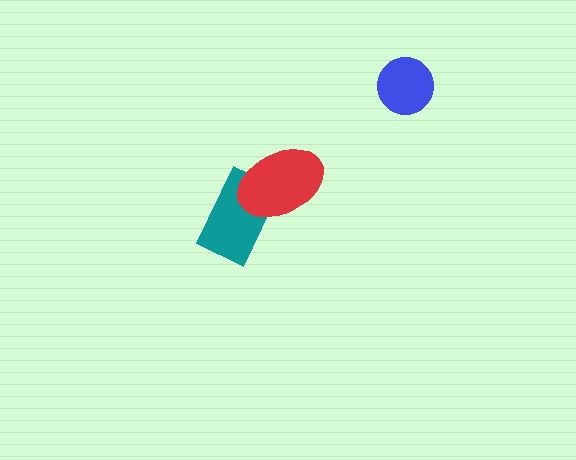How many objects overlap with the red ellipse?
1 object overlaps with the red ellipse.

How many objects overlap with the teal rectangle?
1 object overlaps with the teal rectangle.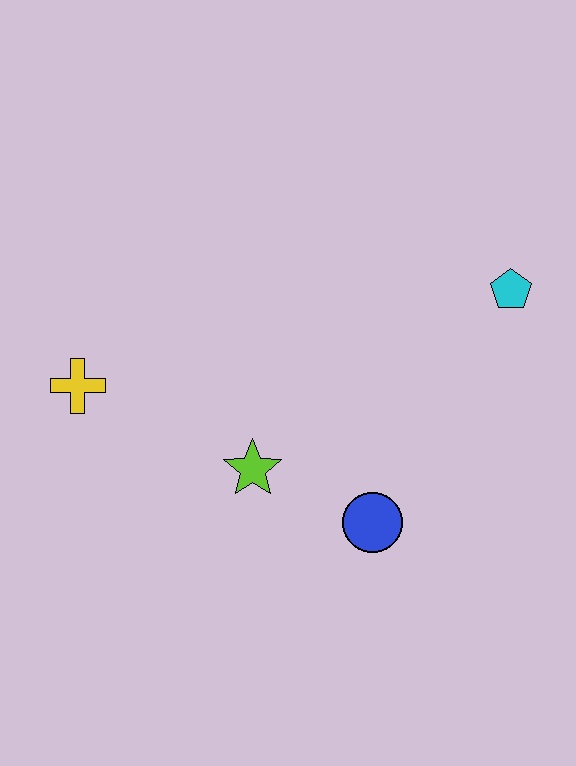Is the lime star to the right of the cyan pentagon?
No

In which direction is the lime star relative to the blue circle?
The lime star is to the left of the blue circle.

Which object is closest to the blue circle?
The lime star is closest to the blue circle.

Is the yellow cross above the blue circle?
Yes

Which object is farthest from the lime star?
The cyan pentagon is farthest from the lime star.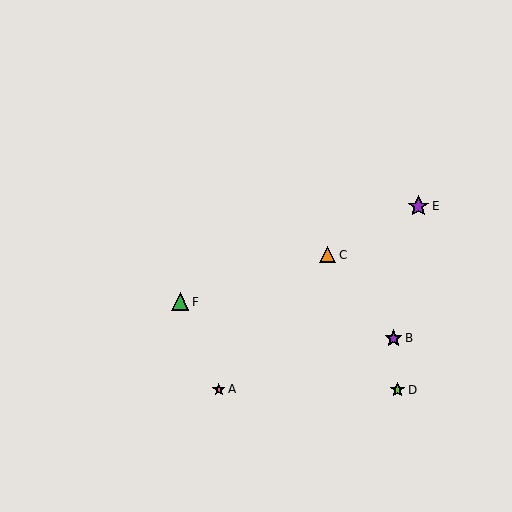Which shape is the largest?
The purple star (labeled E) is the largest.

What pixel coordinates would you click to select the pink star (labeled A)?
Click at (219, 389) to select the pink star A.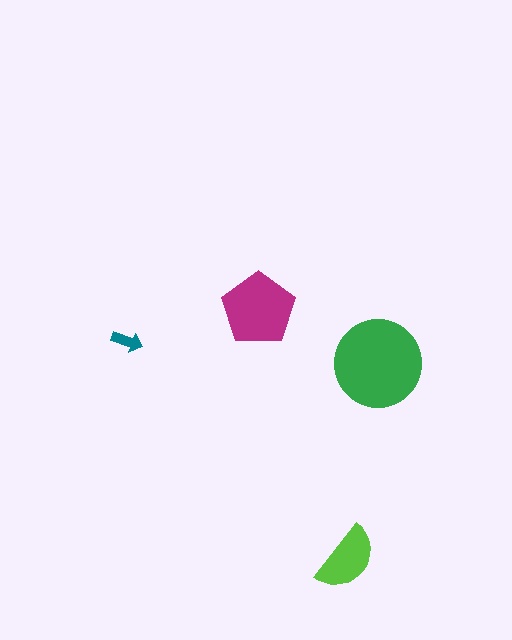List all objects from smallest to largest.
The teal arrow, the lime semicircle, the magenta pentagon, the green circle.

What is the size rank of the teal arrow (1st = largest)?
4th.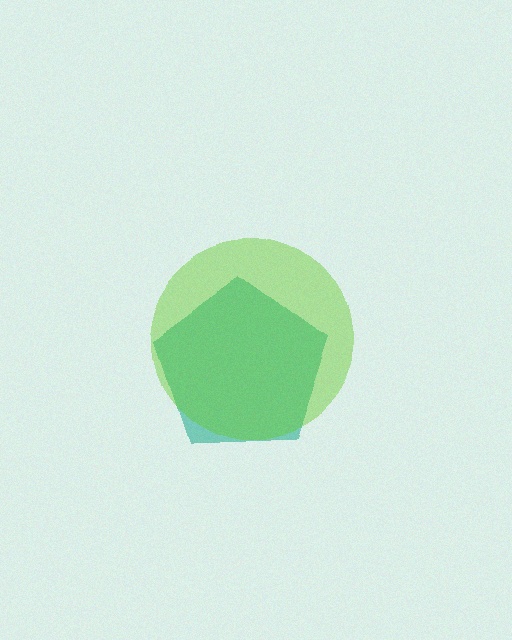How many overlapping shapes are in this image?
There are 2 overlapping shapes in the image.